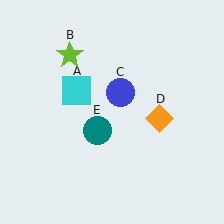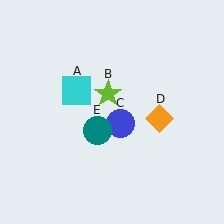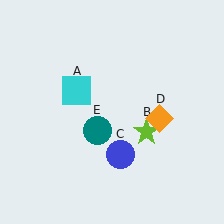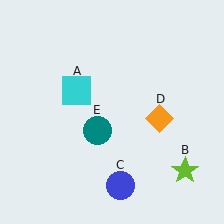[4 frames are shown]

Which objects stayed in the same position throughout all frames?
Cyan square (object A) and orange diamond (object D) and teal circle (object E) remained stationary.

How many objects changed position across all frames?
2 objects changed position: lime star (object B), blue circle (object C).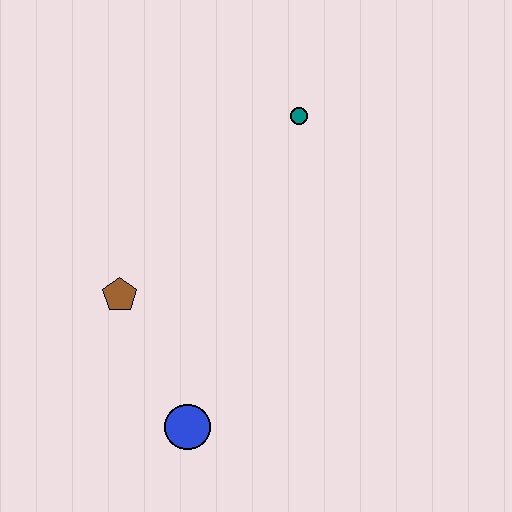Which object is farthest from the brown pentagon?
The teal circle is farthest from the brown pentagon.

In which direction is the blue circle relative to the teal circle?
The blue circle is below the teal circle.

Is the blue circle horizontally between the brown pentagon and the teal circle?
Yes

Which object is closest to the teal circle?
The brown pentagon is closest to the teal circle.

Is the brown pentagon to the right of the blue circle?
No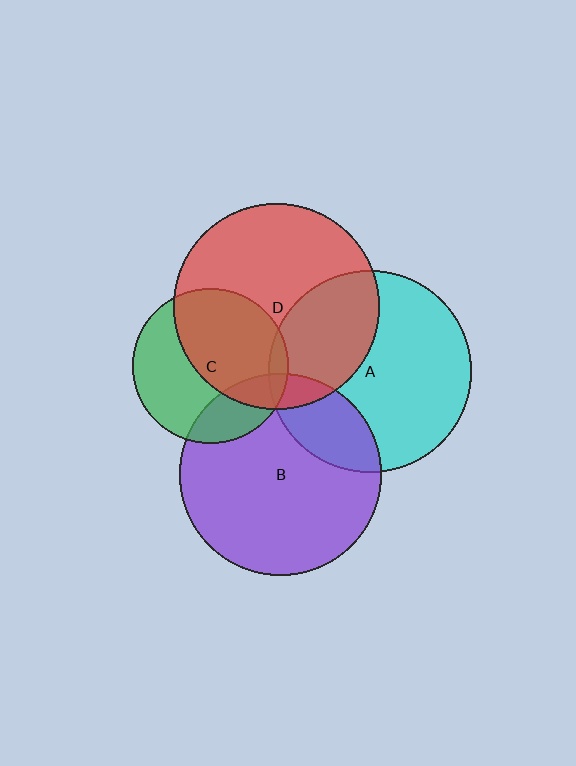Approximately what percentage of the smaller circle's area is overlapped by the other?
Approximately 20%.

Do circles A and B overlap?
Yes.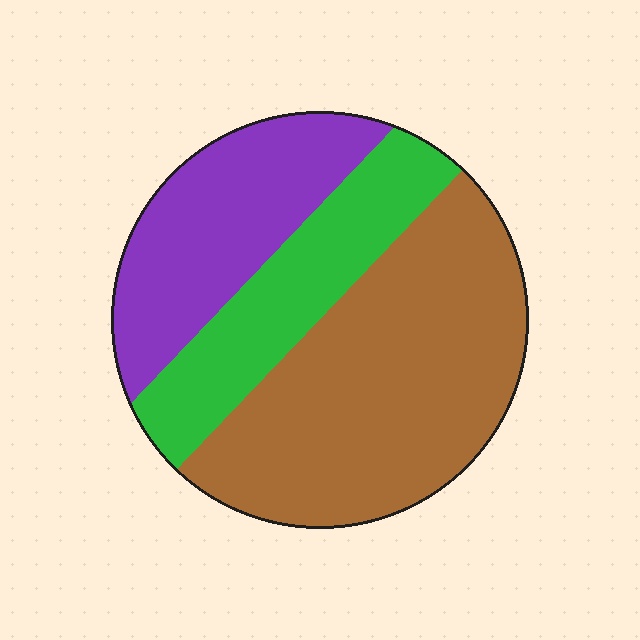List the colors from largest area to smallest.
From largest to smallest: brown, purple, green.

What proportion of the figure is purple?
Purple takes up about one quarter (1/4) of the figure.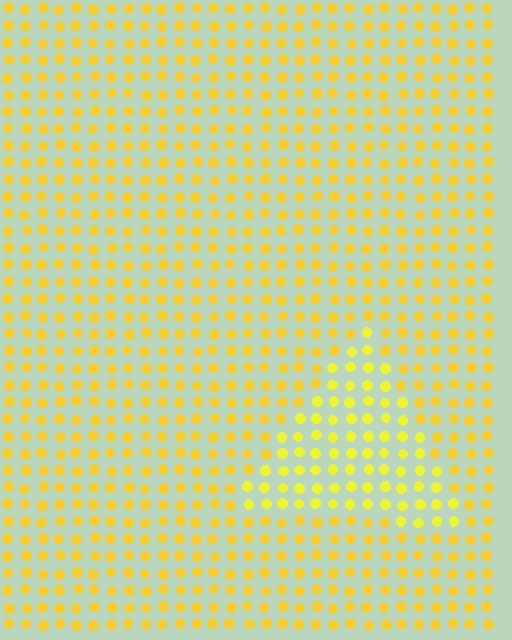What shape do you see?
I see a triangle.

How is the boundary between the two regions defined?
The boundary is defined purely by a slight shift in hue (about 15 degrees). Spacing, size, and orientation are identical on both sides.